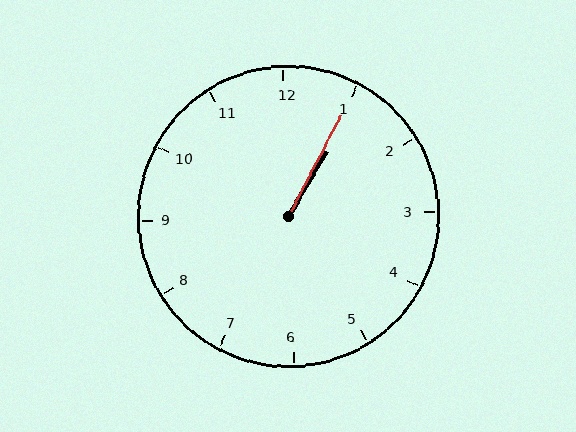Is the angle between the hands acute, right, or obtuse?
It is acute.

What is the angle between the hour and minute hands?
Approximately 2 degrees.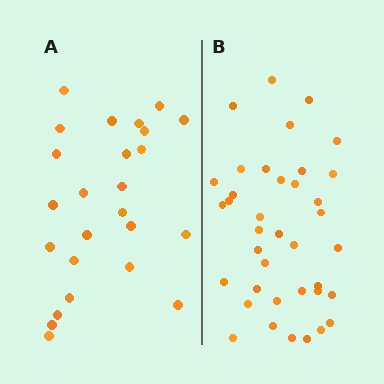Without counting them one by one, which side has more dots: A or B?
Region B (the right region) has more dots.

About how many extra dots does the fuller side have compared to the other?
Region B has approximately 15 more dots than region A.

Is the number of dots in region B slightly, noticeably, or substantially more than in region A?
Region B has substantially more. The ratio is roughly 1.5 to 1.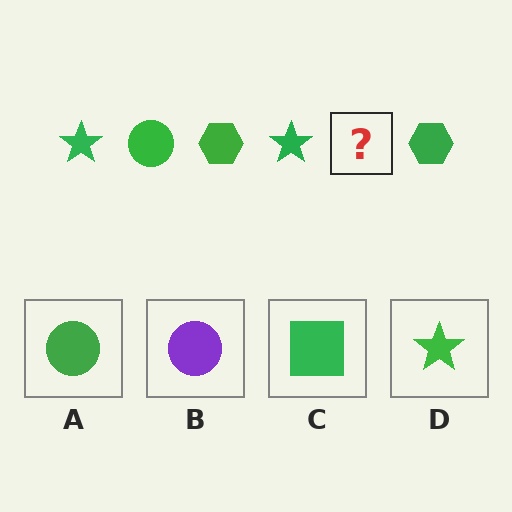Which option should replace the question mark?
Option A.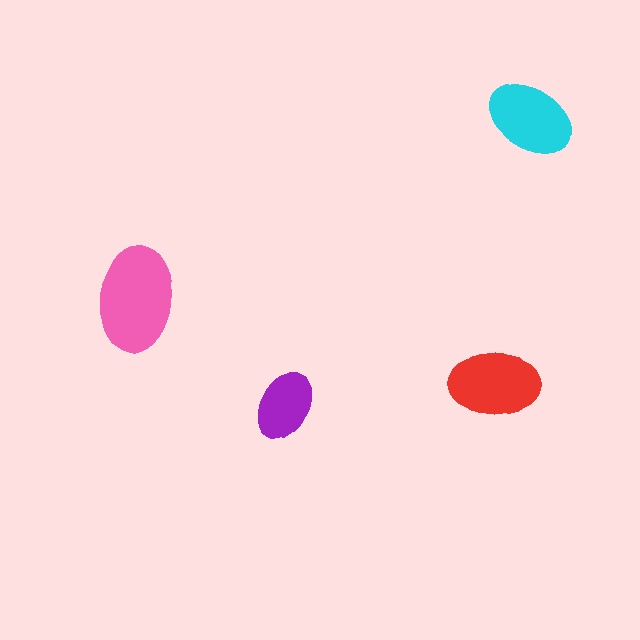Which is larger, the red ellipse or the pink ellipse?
The pink one.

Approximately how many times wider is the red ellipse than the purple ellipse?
About 1.5 times wider.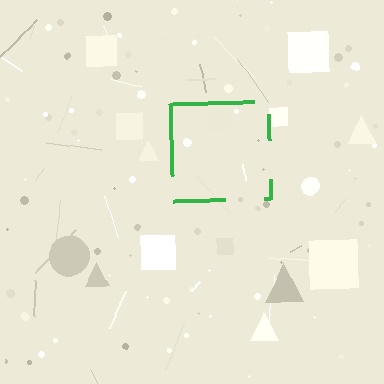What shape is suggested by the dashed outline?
The dashed outline suggests a square.